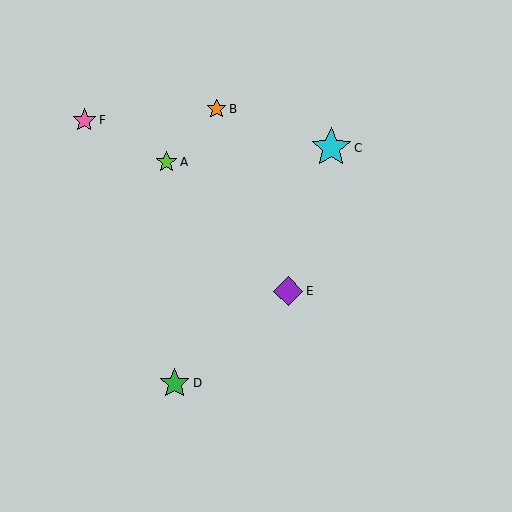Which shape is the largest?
The cyan star (labeled C) is the largest.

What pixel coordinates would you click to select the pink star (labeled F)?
Click at (84, 120) to select the pink star F.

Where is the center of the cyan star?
The center of the cyan star is at (331, 148).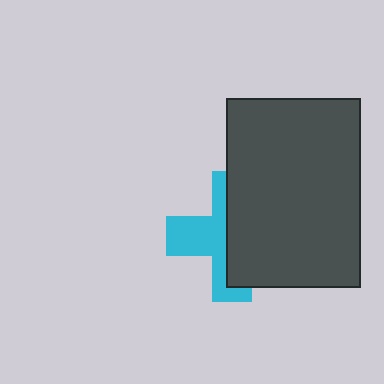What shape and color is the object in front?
The object in front is a dark gray rectangle.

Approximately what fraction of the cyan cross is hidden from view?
Roughly 55% of the cyan cross is hidden behind the dark gray rectangle.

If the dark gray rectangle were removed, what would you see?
You would see the complete cyan cross.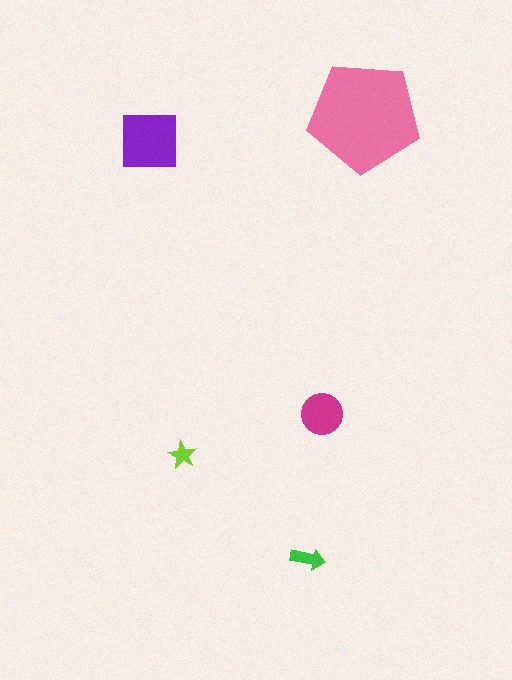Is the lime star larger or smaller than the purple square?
Smaller.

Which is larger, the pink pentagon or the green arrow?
The pink pentagon.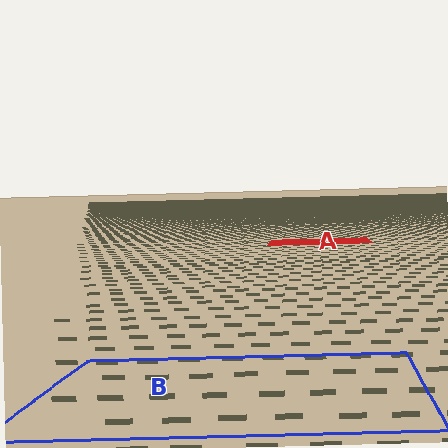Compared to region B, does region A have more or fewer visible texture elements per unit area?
Region A has more texture elements per unit area — they are packed more densely because it is farther away.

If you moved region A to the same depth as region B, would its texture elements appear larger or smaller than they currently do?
They would appear larger. At a closer depth, the same texture elements are projected at a bigger on-screen size.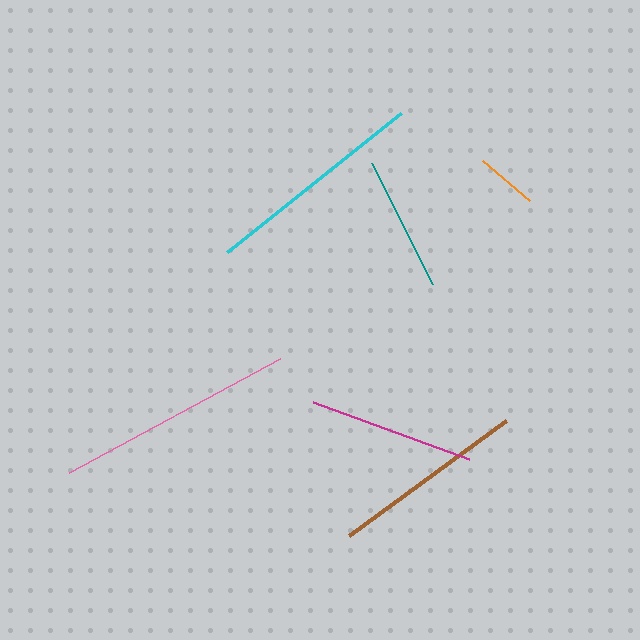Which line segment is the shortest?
The orange line is the shortest at approximately 62 pixels.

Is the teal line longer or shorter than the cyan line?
The cyan line is longer than the teal line.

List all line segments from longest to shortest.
From longest to shortest: pink, cyan, brown, magenta, teal, orange.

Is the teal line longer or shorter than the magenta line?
The magenta line is longer than the teal line.